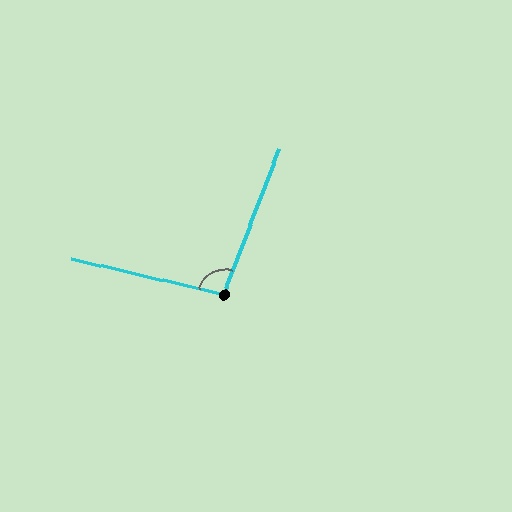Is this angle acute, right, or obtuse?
It is obtuse.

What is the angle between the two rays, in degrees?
Approximately 98 degrees.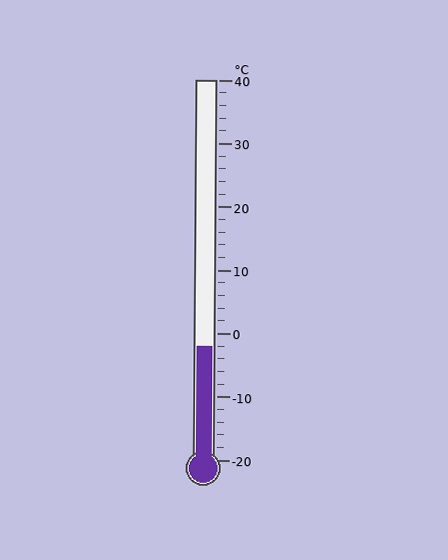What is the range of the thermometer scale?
The thermometer scale ranges from -20°C to 40°C.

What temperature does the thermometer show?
The thermometer shows approximately -2°C.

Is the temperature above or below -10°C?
The temperature is above -10°C.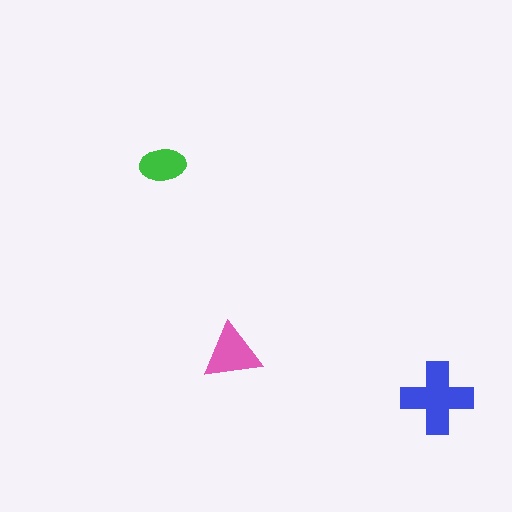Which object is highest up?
The green ellipse is topmost.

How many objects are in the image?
There are 3 objects in the image.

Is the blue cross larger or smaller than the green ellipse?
Larger.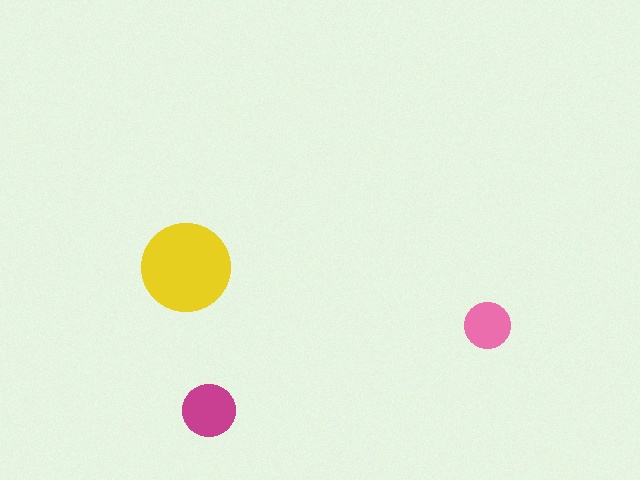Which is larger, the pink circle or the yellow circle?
The yellow one.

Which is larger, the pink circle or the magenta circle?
The magenta one.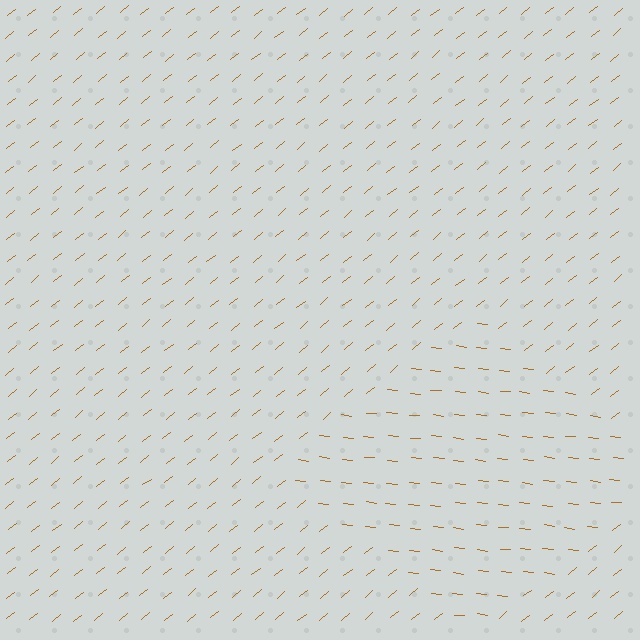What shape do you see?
I see a diamond.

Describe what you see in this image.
The image is filled with small brown line segments. A diamond region in the image has lines oriented differently from the surrounding lines, creating a visible texture boundary.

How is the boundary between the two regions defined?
The boundary is defined purely by a change in line orientation (approximately 45 degrees difference). All lines are the same color and thickness.